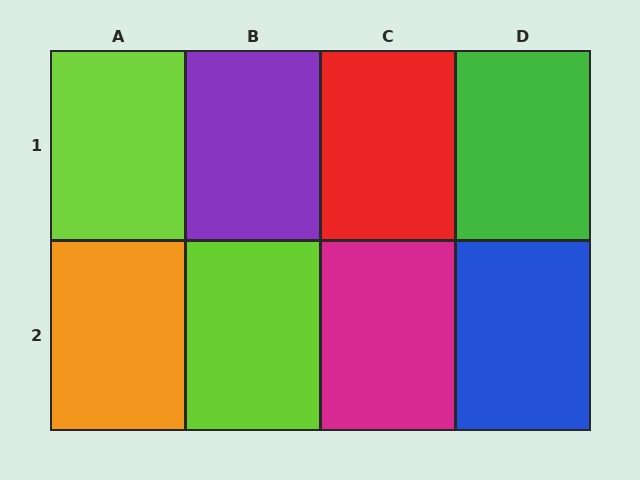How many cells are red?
1 cell is red.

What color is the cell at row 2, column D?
Blue.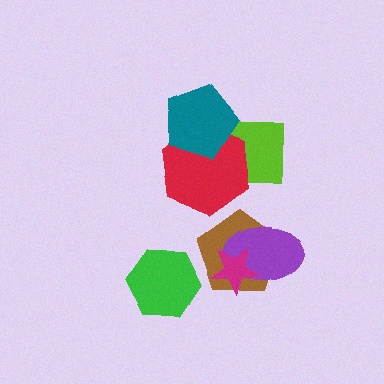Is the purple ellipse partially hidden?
Yes, it is partially covered by another shape.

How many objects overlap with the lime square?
2 objects overlap with the lime square.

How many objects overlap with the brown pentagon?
2 objects overlap with the brown pentagon.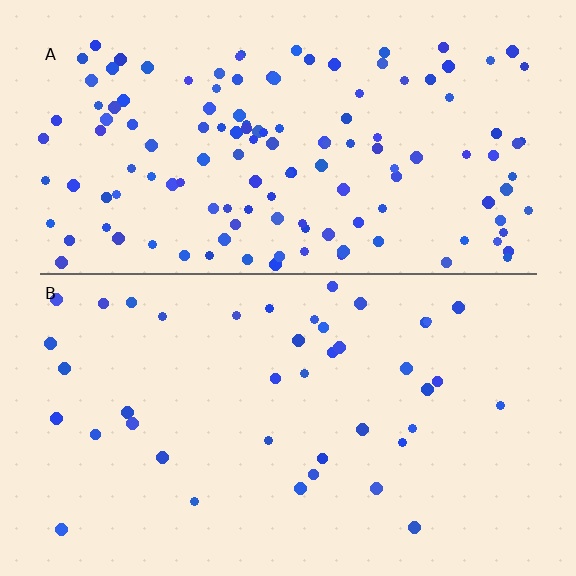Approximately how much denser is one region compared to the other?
Approximately 3.3× — region A over region B.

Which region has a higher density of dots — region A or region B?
A (the top).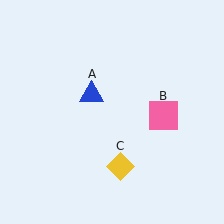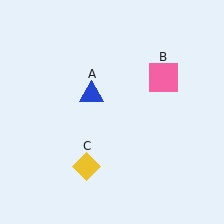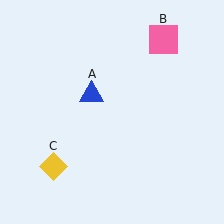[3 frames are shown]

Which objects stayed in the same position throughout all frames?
Blue triangle (object A) remained stationary.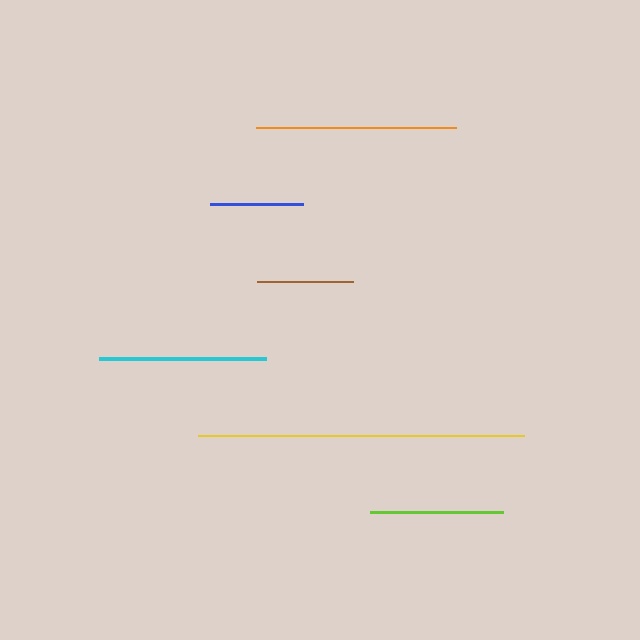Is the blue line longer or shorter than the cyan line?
The cyan line is longer than the blue line.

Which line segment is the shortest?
The blue line is the shortest at approximately 93 pixels.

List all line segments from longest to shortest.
From longest to shortest: yellow, orange, cyan, lime, brown, blue.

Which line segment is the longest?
The yellow line is the longest at approximately 325 pixels.